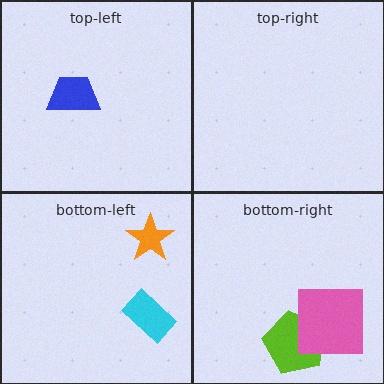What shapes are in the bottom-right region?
The lime pentagon, the pink square.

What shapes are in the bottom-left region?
The cyan rectangle, the orange star.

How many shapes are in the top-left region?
1.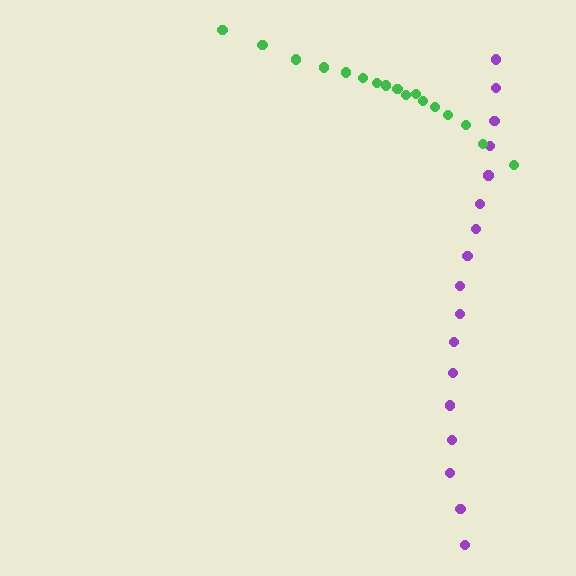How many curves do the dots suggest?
There are 2 distinct paths.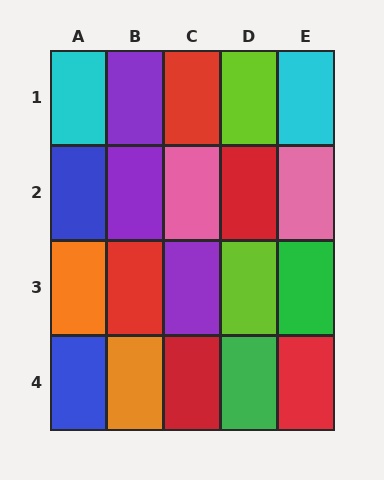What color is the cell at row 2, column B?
Purple.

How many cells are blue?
2 cells are blue.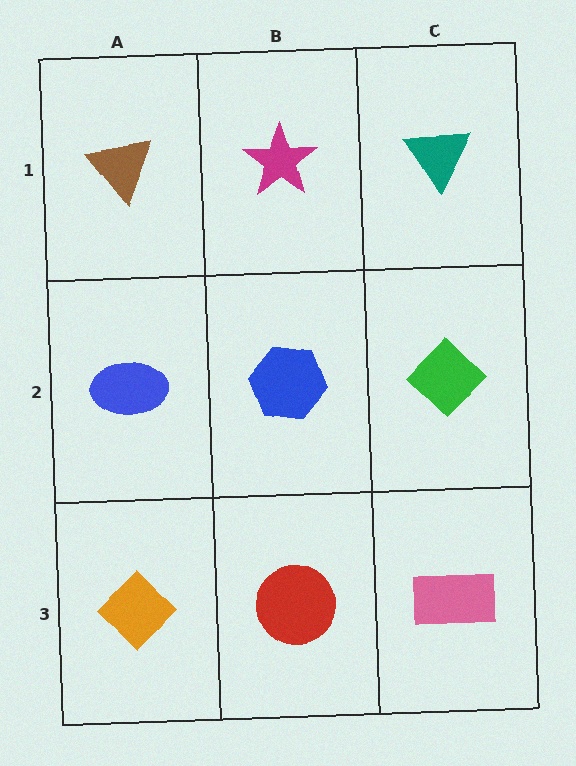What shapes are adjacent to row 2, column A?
A brown triangle (row 1, column A), an orange diamond (row 3, column A), a blue hexagon (row 2, column B).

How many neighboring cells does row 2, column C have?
3.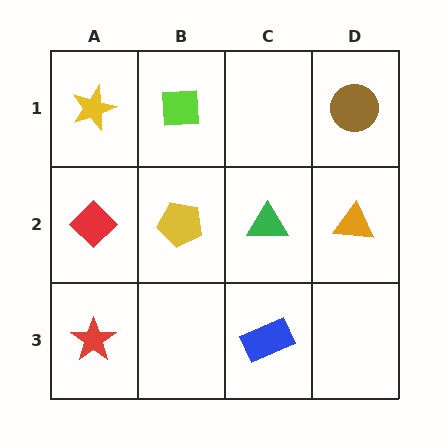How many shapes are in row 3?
2 shapes.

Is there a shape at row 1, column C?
No, that cell is empty.